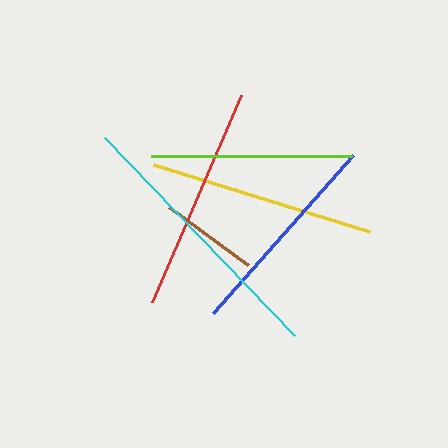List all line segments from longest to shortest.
From longest to shortest: cyan, yellow, red, blue, lime, brown.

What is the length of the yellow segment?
The yellow segment is approximately 227 pixels long.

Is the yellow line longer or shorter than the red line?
The yellow line is longer than the red line.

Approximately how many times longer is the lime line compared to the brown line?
The lime line is approximately 2.0 times the length of the brown line.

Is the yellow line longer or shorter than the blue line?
The yellow line is longer than the blue line.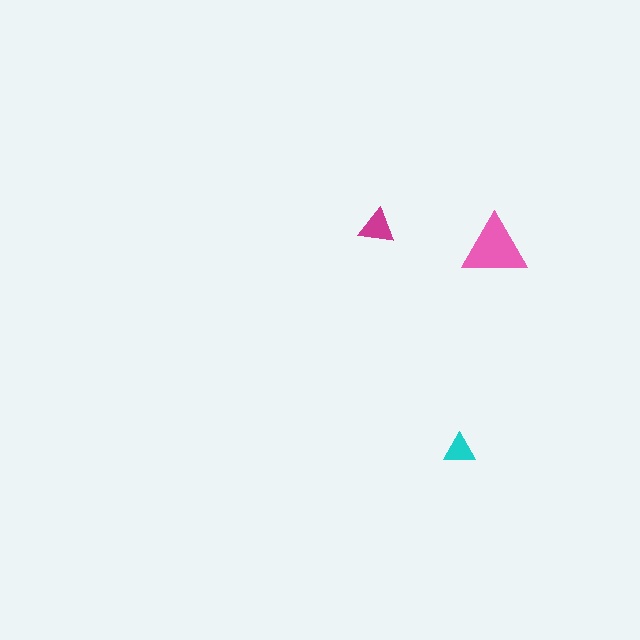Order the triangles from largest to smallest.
the pink one, the magenta one, the cyan one.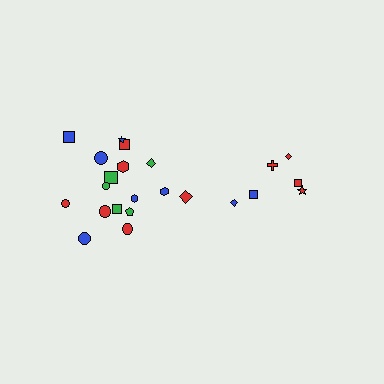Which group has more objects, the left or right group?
The left group.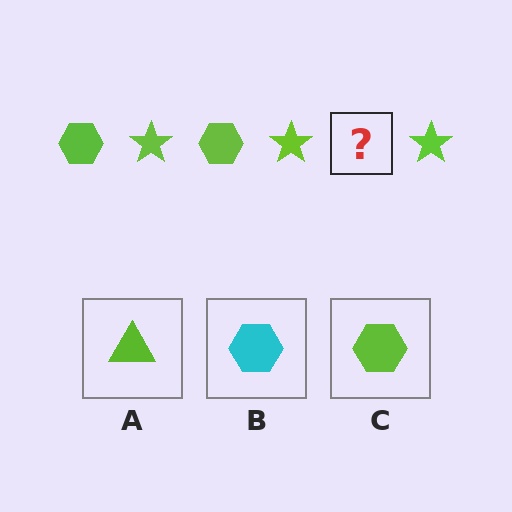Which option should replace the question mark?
Option C.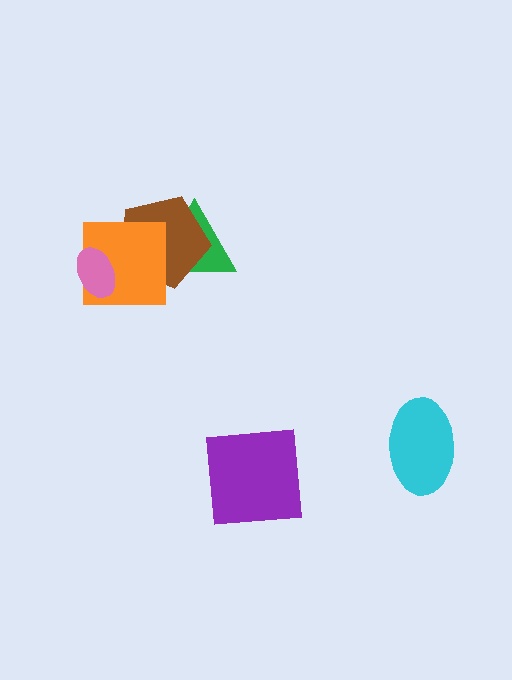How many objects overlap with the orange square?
3 objects overlap with the orange square.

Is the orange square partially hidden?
Yes, it is partially covered by another shape.